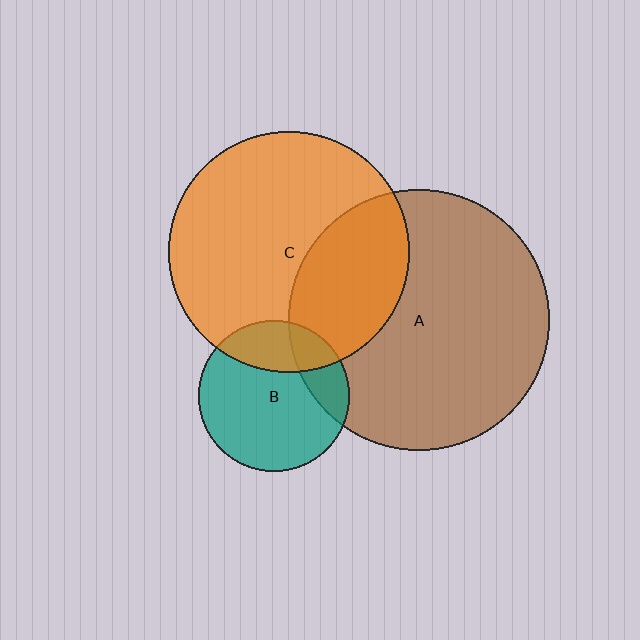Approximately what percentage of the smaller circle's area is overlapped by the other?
Approximately 25%.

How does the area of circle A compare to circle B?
Approximately 3.0 times.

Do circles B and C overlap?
Yes.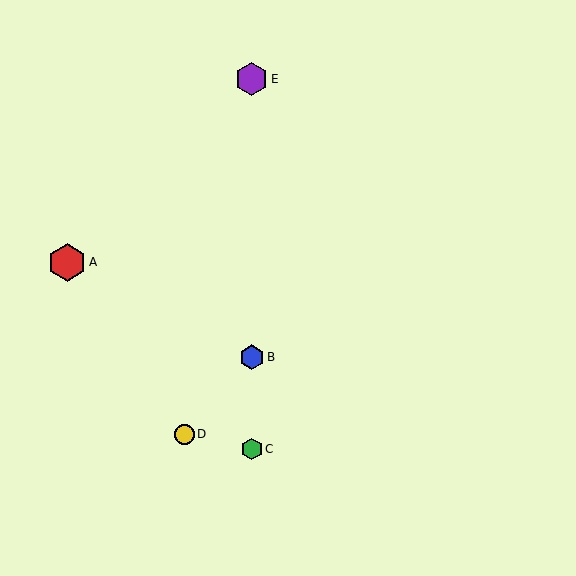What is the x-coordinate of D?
Object D is at x≈184.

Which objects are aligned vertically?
Objects B, C, E are aligned vertically.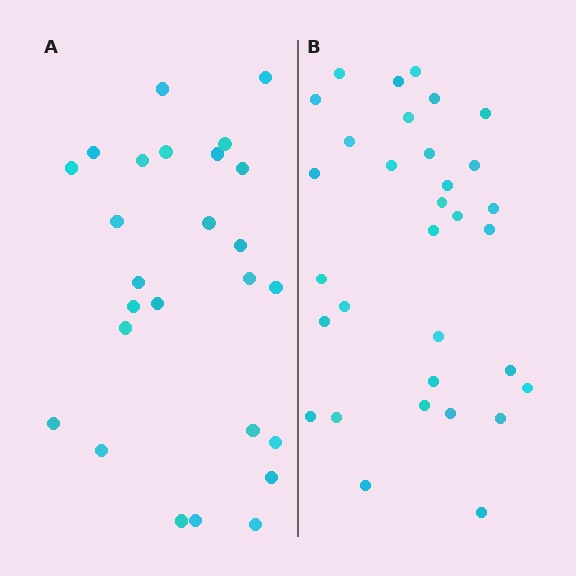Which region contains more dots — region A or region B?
Region B (the right region) has more dots.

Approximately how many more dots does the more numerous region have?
Region B has about 6 more dots than region A.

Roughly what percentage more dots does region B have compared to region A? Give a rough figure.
About 25% more.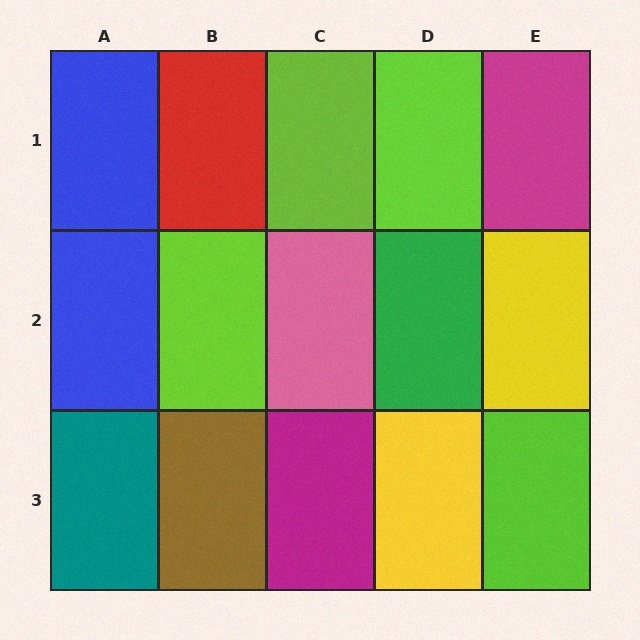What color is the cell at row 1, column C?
Lime.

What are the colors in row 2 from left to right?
Blue, lime, pink, green, yellow.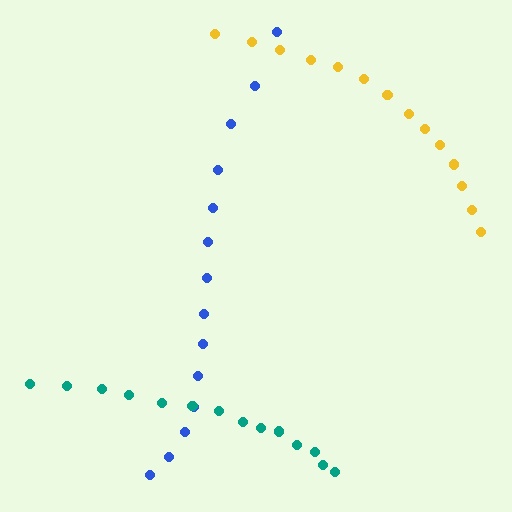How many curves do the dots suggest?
There are 3 distinct paths.